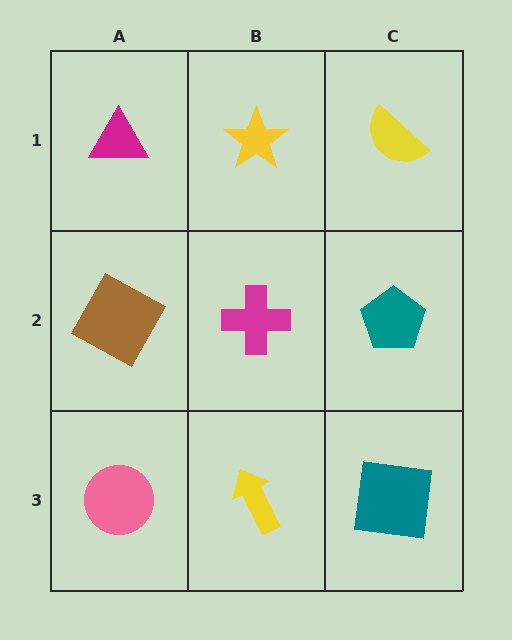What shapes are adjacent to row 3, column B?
A magenta cross (row 2, column B), a pink circle (row 3, column A), a teal square (row 3, column C).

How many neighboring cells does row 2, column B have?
4.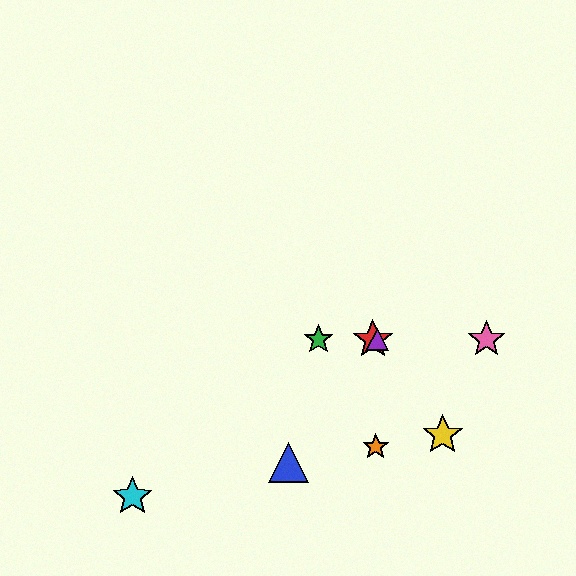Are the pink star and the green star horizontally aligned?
Yes, both are at y≈339.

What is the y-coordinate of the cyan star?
The cyan star is at y≈496.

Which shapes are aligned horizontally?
The red star, the green star, the purple triangle, the pink star are aligned horizontally.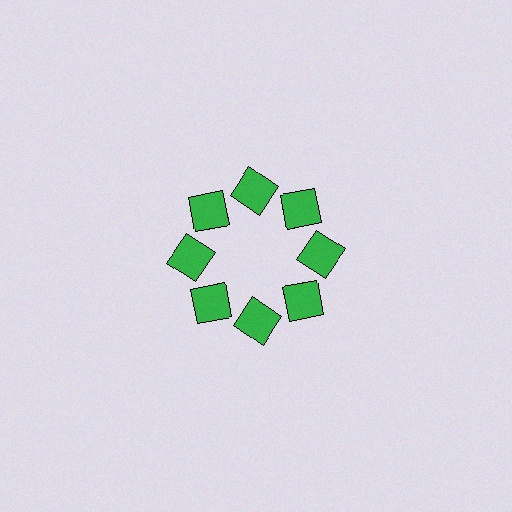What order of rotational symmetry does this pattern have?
This pattern has 8-fold rotational symmetry.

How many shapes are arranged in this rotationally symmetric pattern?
There are 8 shapes, arranged in 8 groups of 1.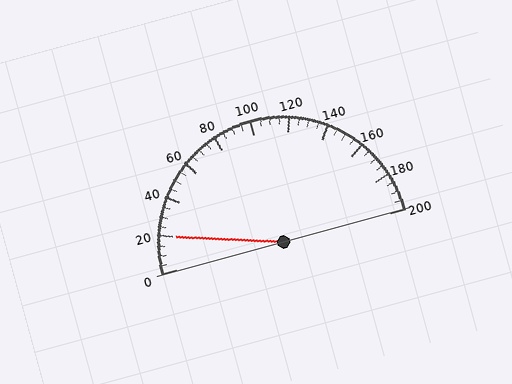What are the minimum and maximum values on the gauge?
The gauge ranges from 0 to 200.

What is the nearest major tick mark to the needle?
The nearest major tick mark is 20.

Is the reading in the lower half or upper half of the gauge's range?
The reading is in the lower half of the range (0 to 200).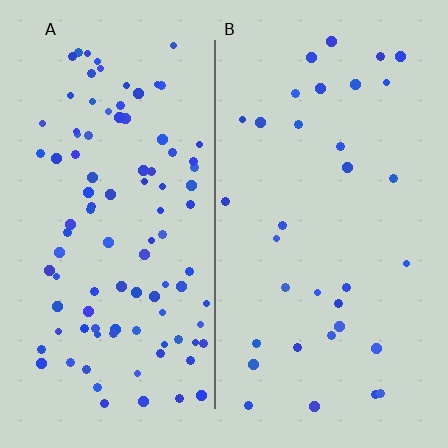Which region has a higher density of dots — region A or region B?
A (the left).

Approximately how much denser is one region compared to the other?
Approximately 3.0× — region A over region B.